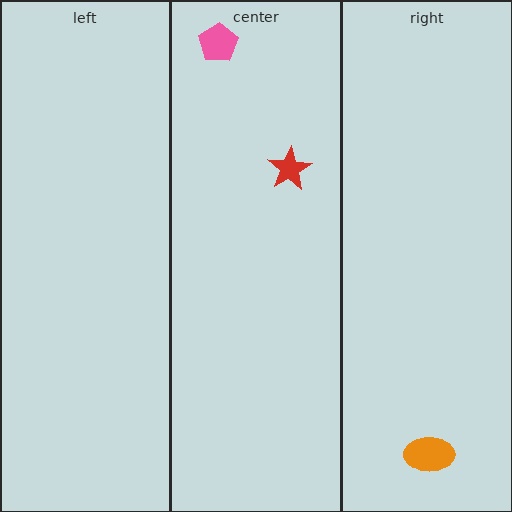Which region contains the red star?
The center region.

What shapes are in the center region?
The red star, the pink pentagon.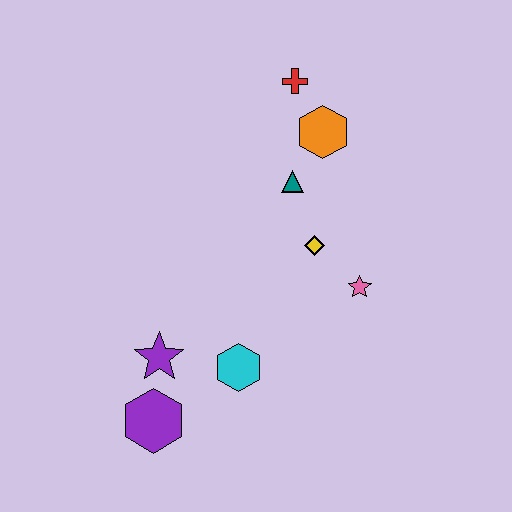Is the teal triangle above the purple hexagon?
Yes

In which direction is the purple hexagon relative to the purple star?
The purple hexagon is below the purple star.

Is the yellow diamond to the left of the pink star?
Yes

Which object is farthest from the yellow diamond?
The purple hexagon is farthest from the yellow diamond.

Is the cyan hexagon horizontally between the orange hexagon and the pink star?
No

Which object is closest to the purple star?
The purple hexagon is closest to the purple star.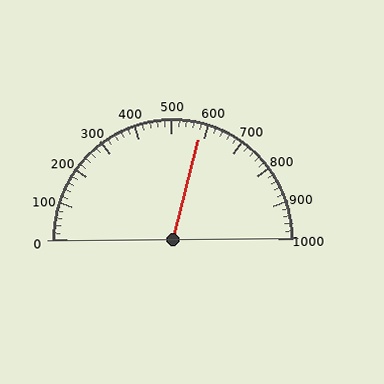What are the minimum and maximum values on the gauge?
The gauge ranges from 0 to 1000.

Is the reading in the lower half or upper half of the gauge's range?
The reading is in the upper half of the range (0 to 1000).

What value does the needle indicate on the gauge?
The needle indicates approximately 580.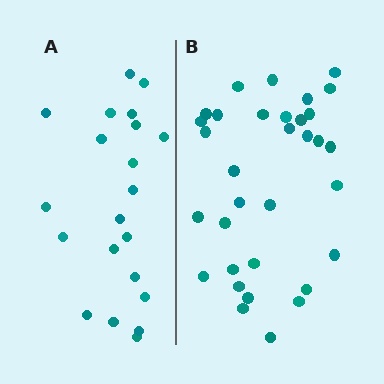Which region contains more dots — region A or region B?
Region B (the right region) has more dots.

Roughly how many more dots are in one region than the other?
Region B has roughly 12 or so more dots than region A.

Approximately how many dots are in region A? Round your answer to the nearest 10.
About 20 dots. (The exact count is 21, which rounds to 20.)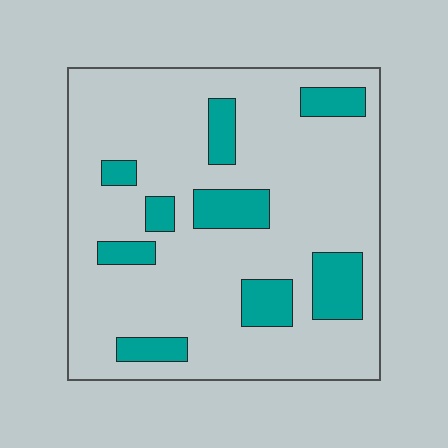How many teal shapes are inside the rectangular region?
9.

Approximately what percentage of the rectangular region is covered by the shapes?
Approximately 20%.